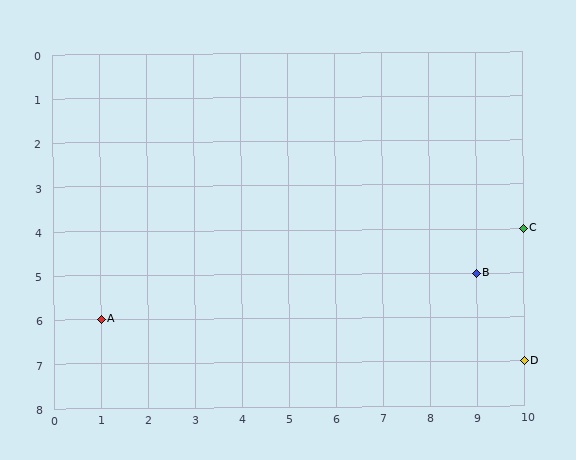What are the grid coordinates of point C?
Point C is at grid coordinates (10, 4).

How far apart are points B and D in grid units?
Points B and D are 1 column and 2 rows apart (about 2.2 grid units diagonally).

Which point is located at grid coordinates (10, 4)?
Point C is at (10, 4).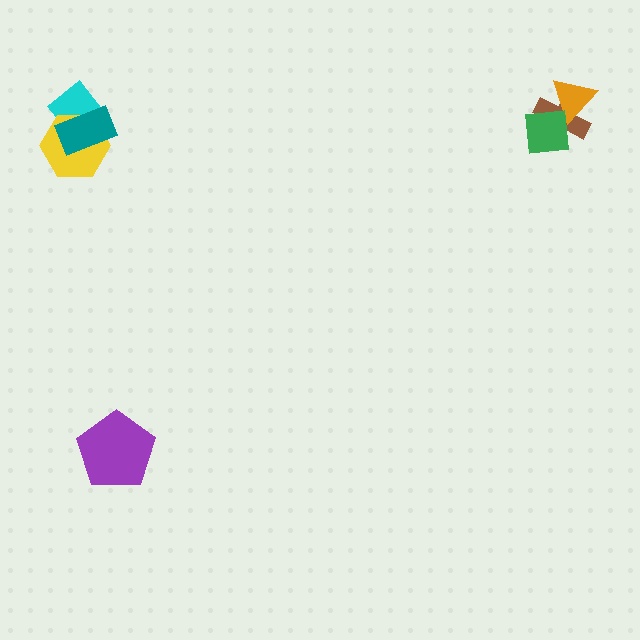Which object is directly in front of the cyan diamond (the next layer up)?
The yellow hexagon is directly in front of the cyan diamond.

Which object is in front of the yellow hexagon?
The teal rectangle is in front of the yellow hexagon.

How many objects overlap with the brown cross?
2 objects overlap with the brown cross.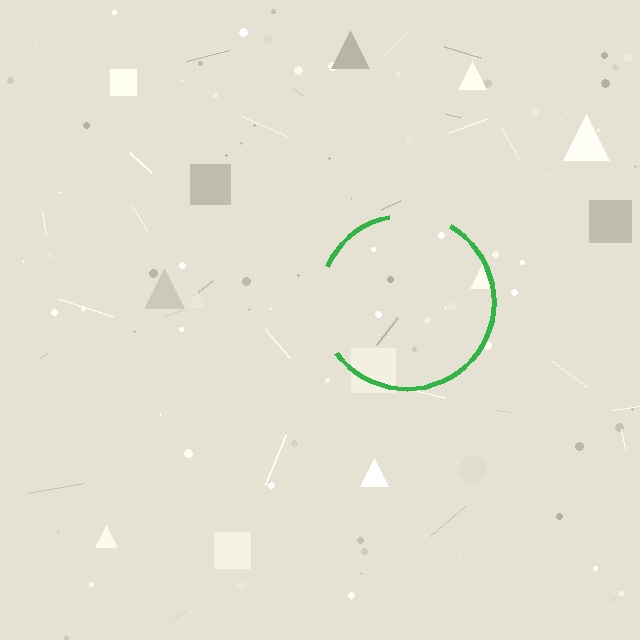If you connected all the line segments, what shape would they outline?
They would outline a circle.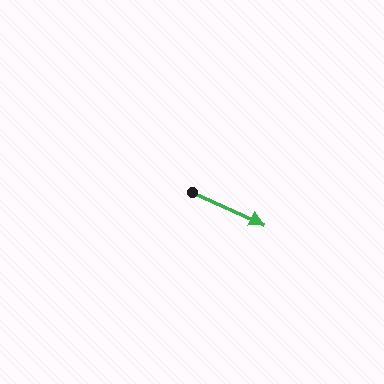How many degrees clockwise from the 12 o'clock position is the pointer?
Approximately 114 degrees.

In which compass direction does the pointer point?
Southeast.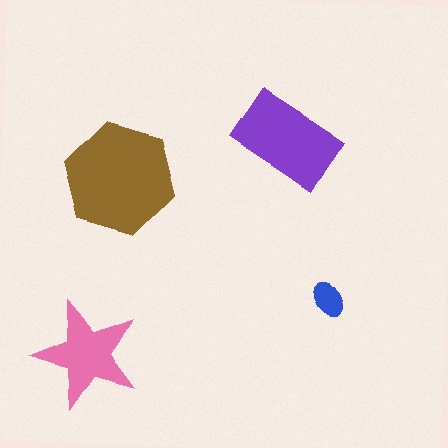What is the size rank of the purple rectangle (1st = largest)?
2nd.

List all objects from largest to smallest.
The brown hexagon, the purple rectangle, the pink star, the blue ellipse.